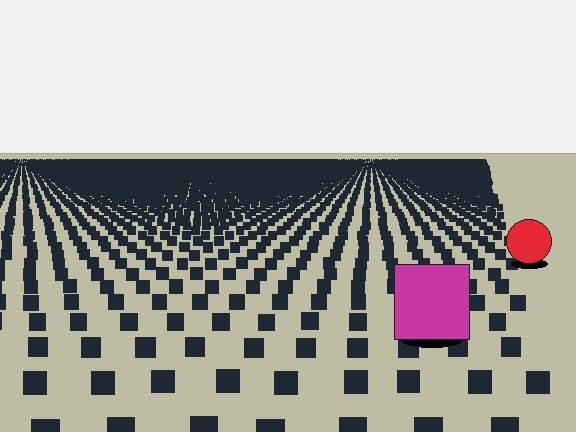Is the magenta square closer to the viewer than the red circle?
Yes. The magenta square is closer — you can tell from the texture gradient: the ground texture is coarser near it.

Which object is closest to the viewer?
The magenta square is closest. The texture marks near it are larger and more spread out.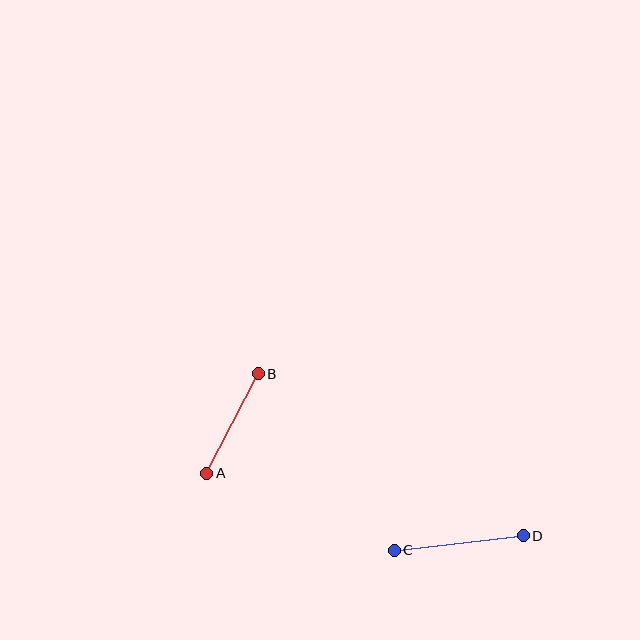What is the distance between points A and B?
The distance is approximately 112 pixels.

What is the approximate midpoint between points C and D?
The midpoint is at approximately (459, 543) pixels.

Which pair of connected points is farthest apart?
Points C and D are farthest apart.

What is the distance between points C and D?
The distance is approximately 130 pixels.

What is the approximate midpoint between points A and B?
The midpoint is at approximately (232, 424) pixels.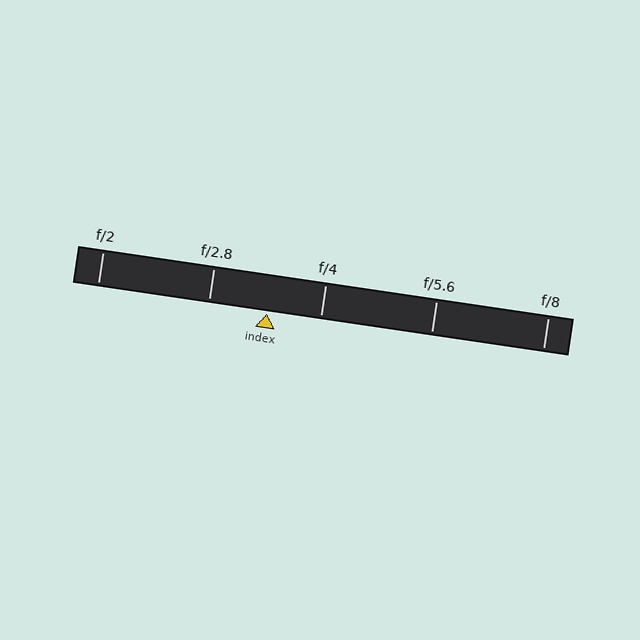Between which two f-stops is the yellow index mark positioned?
The index mark is between f/2.8 and f/4.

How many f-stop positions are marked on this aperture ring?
There are 5 f-stop positions marked.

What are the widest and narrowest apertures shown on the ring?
The widest aperture shown is f/2 and the narrowest is f/8.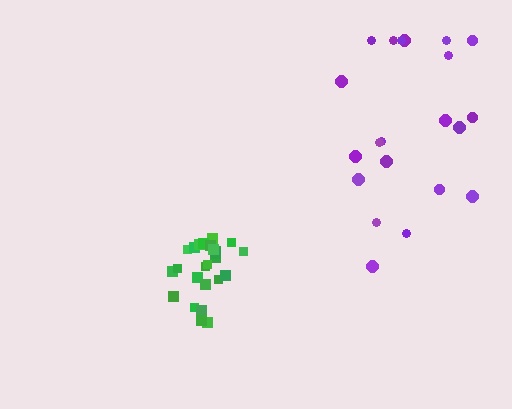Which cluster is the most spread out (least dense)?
Purple.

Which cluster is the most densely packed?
Green.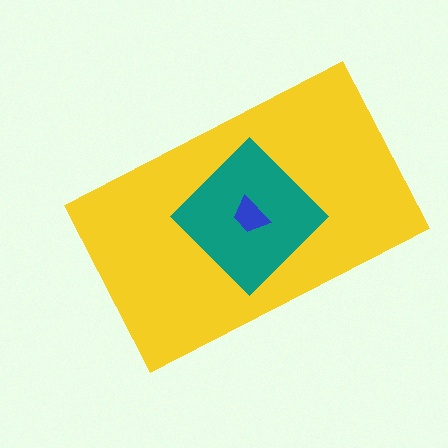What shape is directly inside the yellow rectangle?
The teal diamond.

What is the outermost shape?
The yellow rectangle.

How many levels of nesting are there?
3.